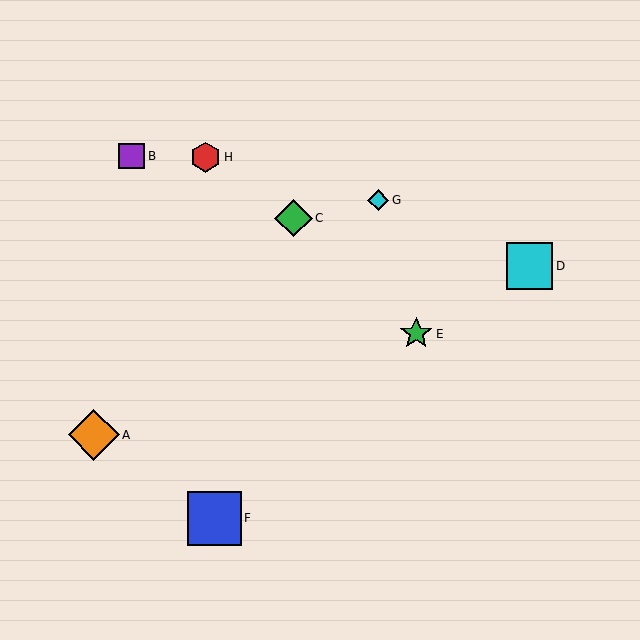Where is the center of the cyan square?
The center of the cyan square is at (530, 266).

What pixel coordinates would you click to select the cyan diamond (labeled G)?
Click at (378, 200) to select the cyan diamond G.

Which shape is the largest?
The blue square (labeled F) is the largest.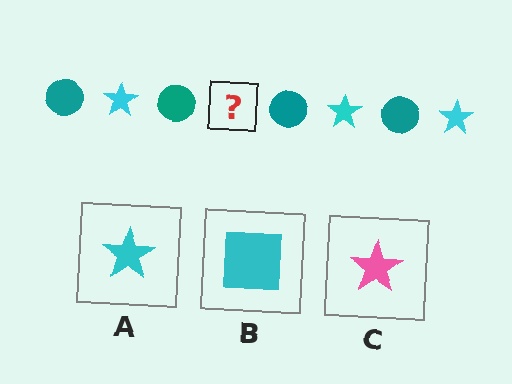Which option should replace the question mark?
Option A.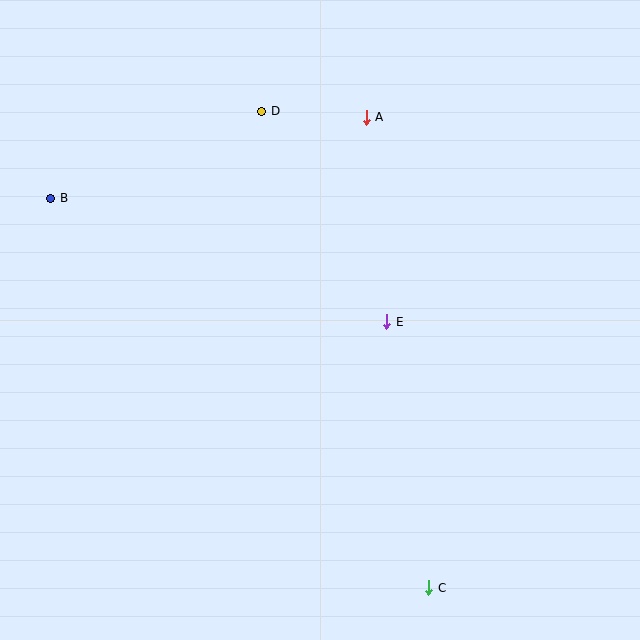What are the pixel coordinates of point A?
Point A is at (366, 117).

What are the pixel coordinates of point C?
Point C is at (429, 588).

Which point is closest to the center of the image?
Point E at (387, 322) is closest to the center.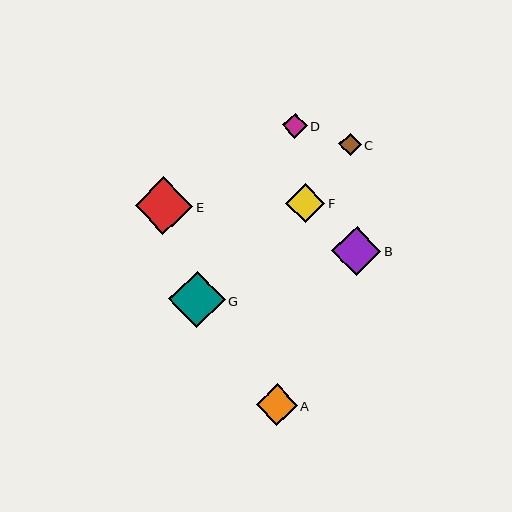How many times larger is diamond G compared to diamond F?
Diamond G is approximately 1.4 times the size of diamond F.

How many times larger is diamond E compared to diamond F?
Diamond E is approximately 1.5 times the size of diamond F.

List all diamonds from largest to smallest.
From largest to smallest: E, G, B, A, F, D, C.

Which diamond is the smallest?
Diamond C is the smallest with a size of approximately 23 pixels.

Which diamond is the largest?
Diamond E is the largest with a size of approximately 58 pixels.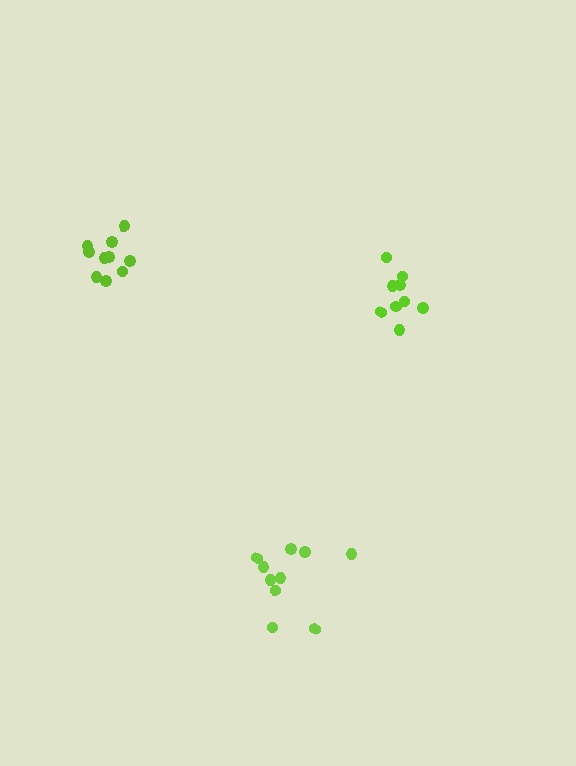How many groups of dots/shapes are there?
There are 3 groups.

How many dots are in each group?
Group 1: 9 dots, Group 2: 10 dots, Group 3: 10 dots (29 total).